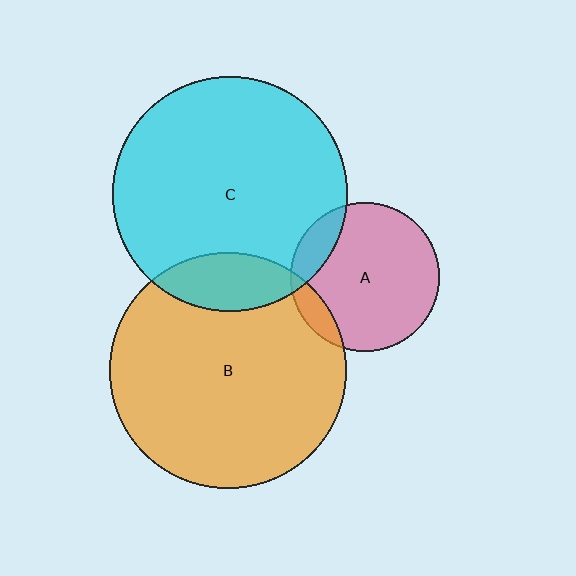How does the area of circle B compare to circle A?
Approximately 2.5 times.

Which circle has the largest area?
Circle B (orange).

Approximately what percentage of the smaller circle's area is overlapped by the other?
Approximately 15%.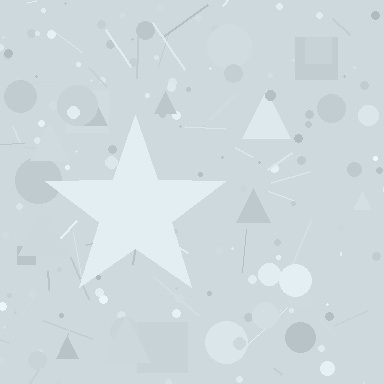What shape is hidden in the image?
A star is hidden in the image.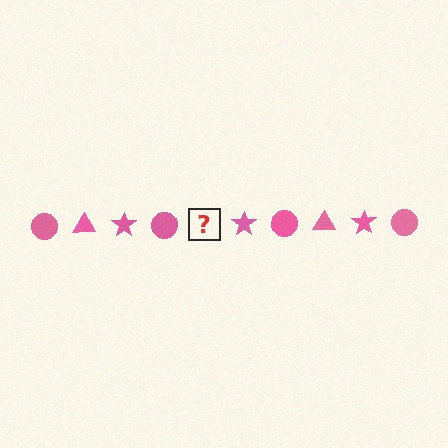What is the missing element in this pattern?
The missing element is a pink triangle.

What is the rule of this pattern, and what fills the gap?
The rule is that the pattern cycles through circle, triangle, star shapes in pink. The gap should be filled with a pink triangle.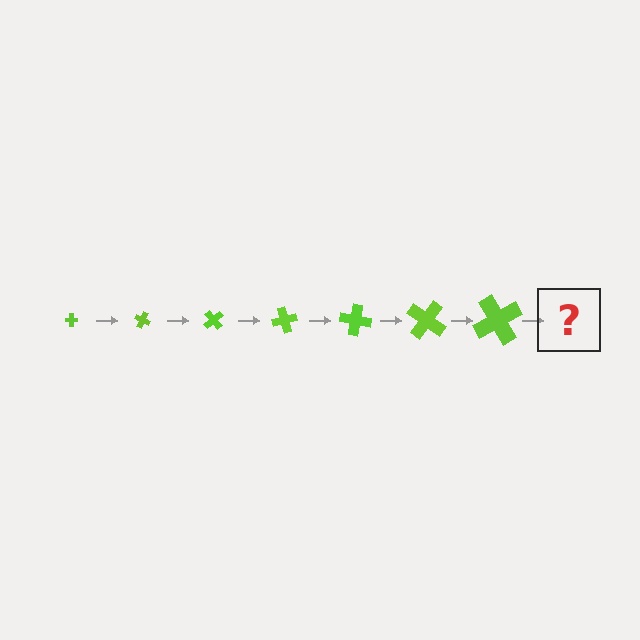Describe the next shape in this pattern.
It should be a cross, larger than the previous one and rotated 175 degrees from the start.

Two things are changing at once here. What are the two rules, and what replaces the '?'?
The two rules are that the cross grows larger each step and it rotates 25 degrees each step. The '?' should be a cross, larger than the previous one and rotated 175 degrees from the start.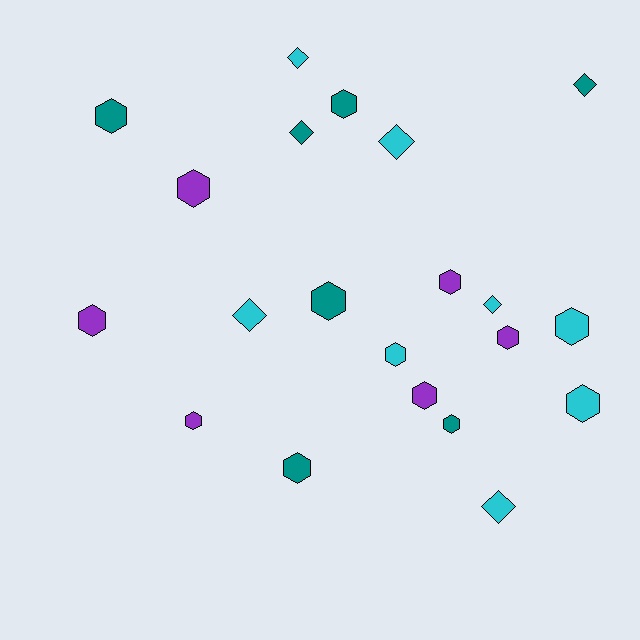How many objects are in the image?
There are 21 objects.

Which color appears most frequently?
Cyan, with 8 objects.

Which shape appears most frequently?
Hexagon, with 14 objects.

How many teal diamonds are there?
There are 2 teal diamonds.